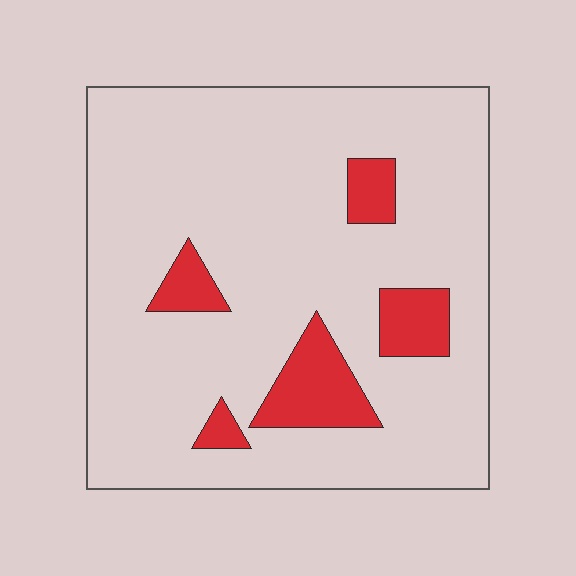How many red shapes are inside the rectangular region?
5.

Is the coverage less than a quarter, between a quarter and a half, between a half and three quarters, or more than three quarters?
Less than a quarter.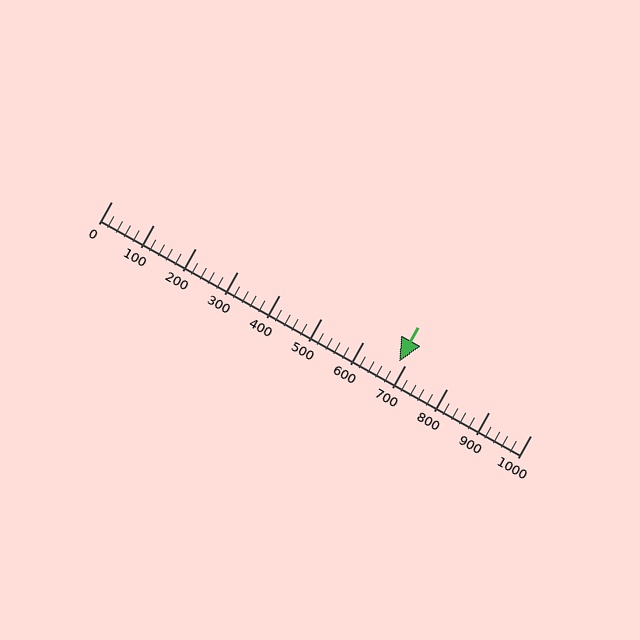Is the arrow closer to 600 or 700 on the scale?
The arrow is closer to 700.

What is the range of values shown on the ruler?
The ruler shows values from 0 to 1000.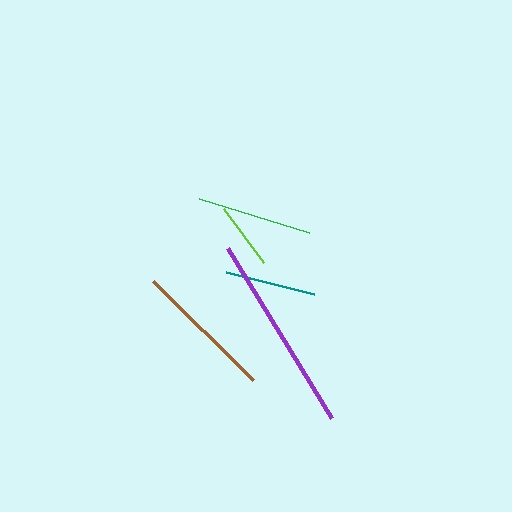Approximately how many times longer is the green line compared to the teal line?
The green line is approximately 1.3 times the length of the teal line.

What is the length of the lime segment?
The lime segment is approximately 68 pixels long.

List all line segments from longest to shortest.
From longest to shortest: purple, brown, green, teal, lime.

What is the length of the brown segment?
The brown segment is approximately 140 pixels long.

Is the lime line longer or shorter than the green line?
The green line is longer than the lime line.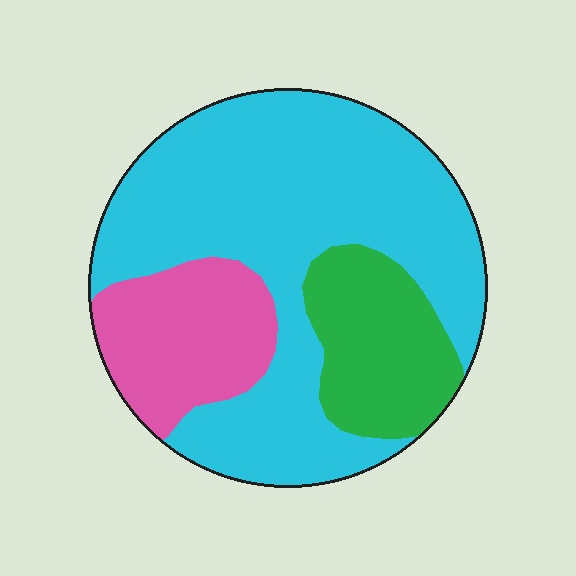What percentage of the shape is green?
Green takes up about one sixth (1/6) of the shape.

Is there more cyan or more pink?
Cyan.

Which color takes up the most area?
Cyan, at roughly 65%.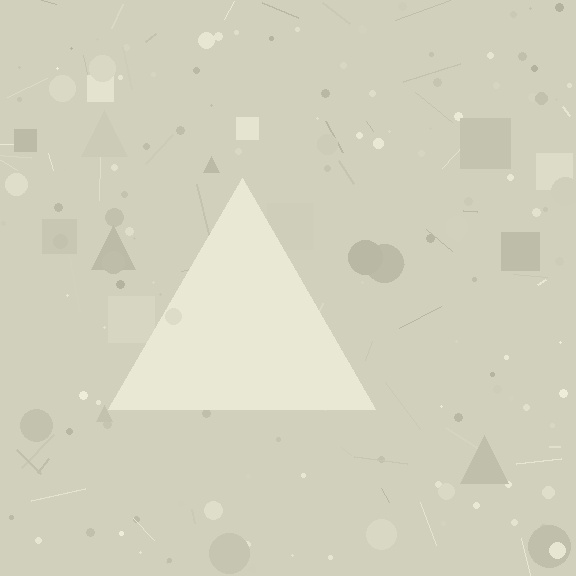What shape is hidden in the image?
A triangle is hidden in the image.